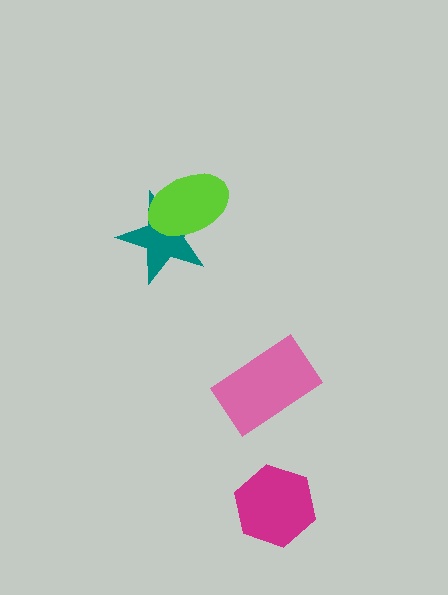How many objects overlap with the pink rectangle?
0 objects overlap with the pink rectangle.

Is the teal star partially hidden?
Yes, it is partially covered by another shape.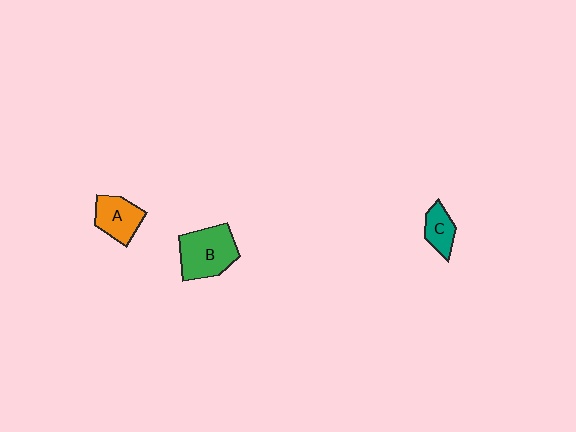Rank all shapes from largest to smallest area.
From largest to smallest: B (green), A (orange), C (teal).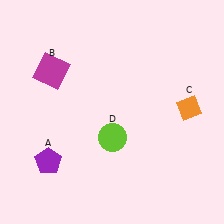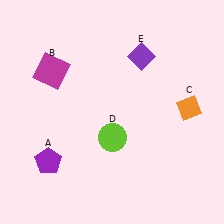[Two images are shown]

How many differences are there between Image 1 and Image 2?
There is 1 difference between the two images.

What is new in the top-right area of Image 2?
A purple diamond (E) was added in the top-right area of Image 2.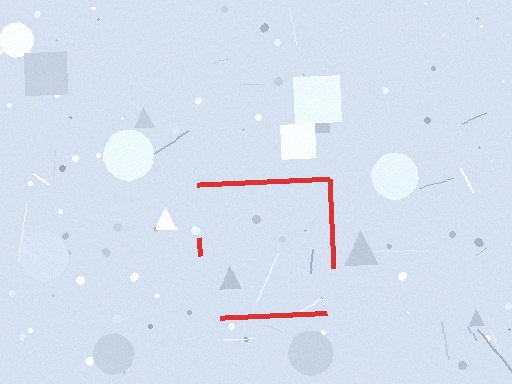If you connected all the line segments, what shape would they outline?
They would outline a square.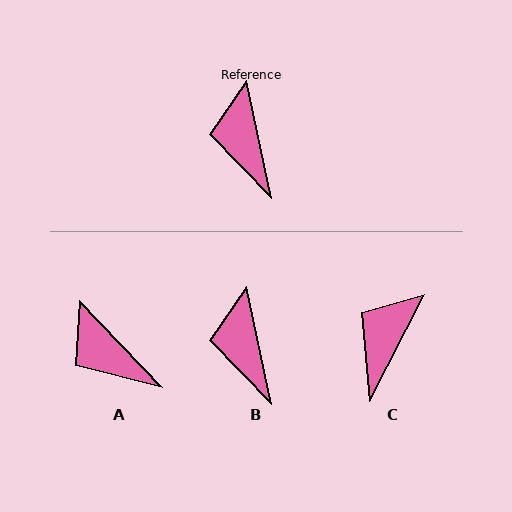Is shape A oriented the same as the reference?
No, it is off by about 32 degrees.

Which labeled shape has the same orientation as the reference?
B.